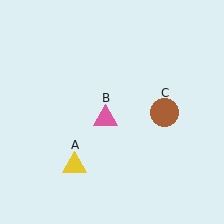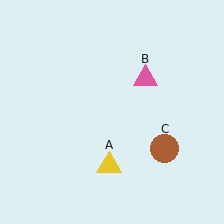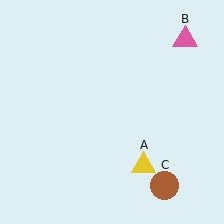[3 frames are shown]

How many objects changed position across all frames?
3 objects changed position: yellow triangle (object A), pink triangle (object B), brown circle (object C).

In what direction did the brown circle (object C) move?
The brown circle (object C) moved down.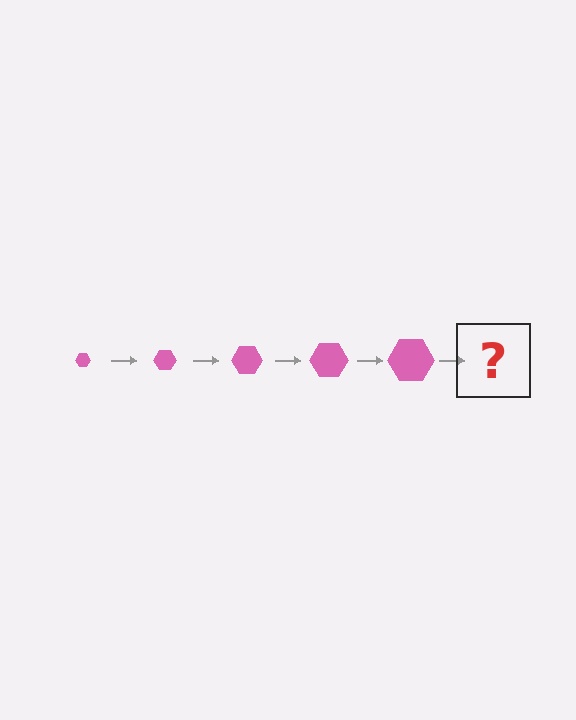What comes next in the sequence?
The next element should be a pink hexagon, larger than the previous one.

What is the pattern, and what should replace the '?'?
The pattern is that the hexagon gets progressively larger each step. The '?' should be a pink hexagon, larger than the previous one.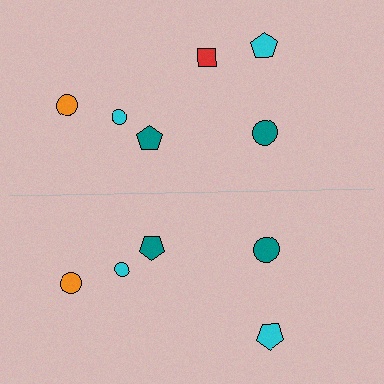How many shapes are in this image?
There are 11 shapes in this image.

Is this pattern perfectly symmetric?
No, the pattern is not perfectly symmetric. A red square is missing from the bottom side.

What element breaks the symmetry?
A red square is missing from the bottom side.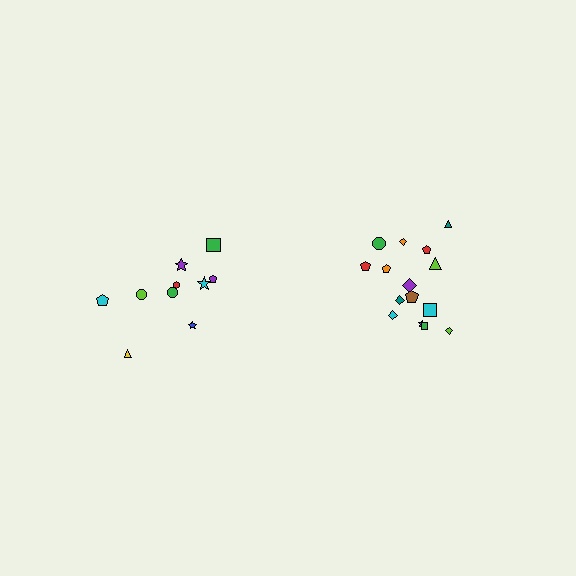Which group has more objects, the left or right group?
The right group.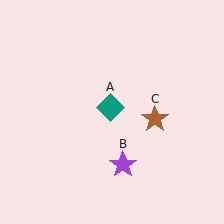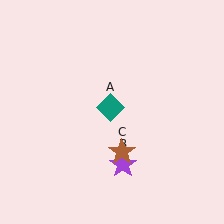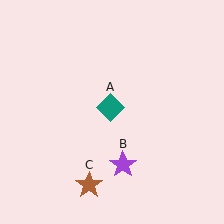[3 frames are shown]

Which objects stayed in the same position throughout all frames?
Teal diamond (object A) and purple star (object B) remained stationary.